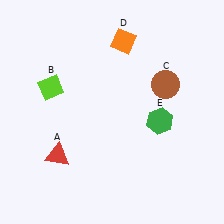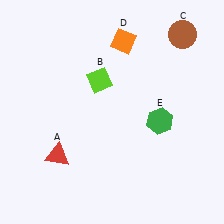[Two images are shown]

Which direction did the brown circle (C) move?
The brown circle (C) moved up.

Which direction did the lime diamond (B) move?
The lime diamond (B) moved right.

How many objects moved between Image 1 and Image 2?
2 objects moved between the two images.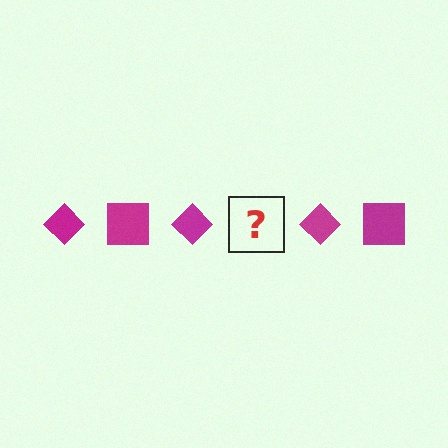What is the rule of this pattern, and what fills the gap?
The rule is that the pattern cycles through diamond, square shapes in magenta. The gap should be filled with a magenta square.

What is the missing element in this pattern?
The missing element is a magenta square.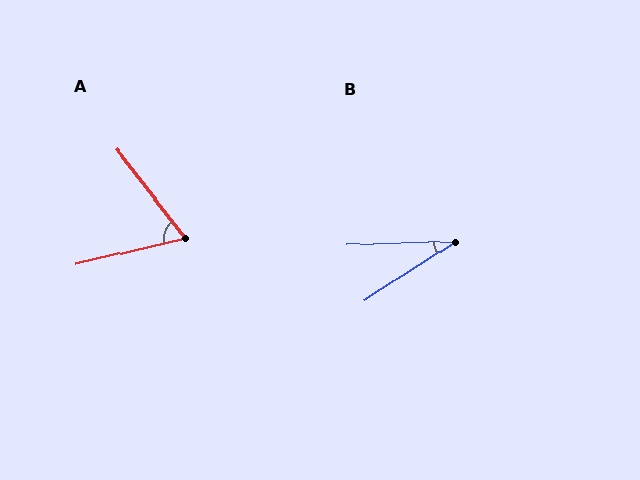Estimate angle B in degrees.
Approximately 30 degrees.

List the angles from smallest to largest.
B (30°), A (65°).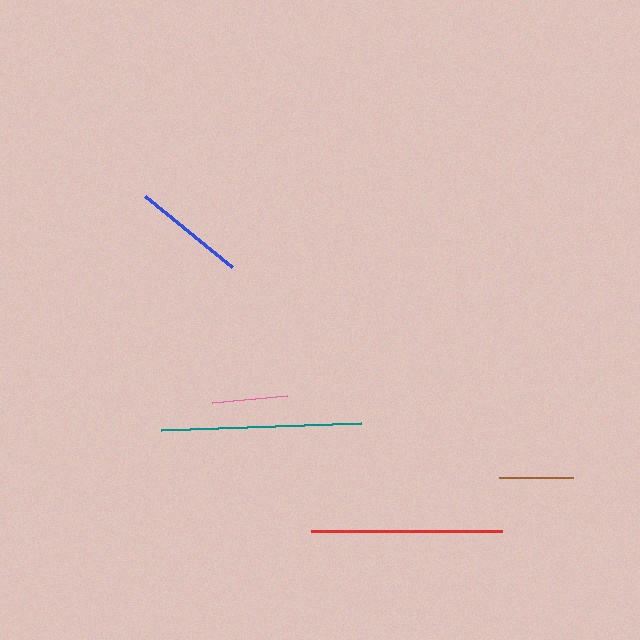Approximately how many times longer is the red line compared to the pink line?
The red line is approximately 2.5 times the length of the pink line.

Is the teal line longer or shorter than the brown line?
The teal line is longer than the brown line.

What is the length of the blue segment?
The blue segment is approximately 113 pixels long.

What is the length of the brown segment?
The brown segment is approximately 75 pixels long.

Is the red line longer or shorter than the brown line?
The red line is longer than the brown line.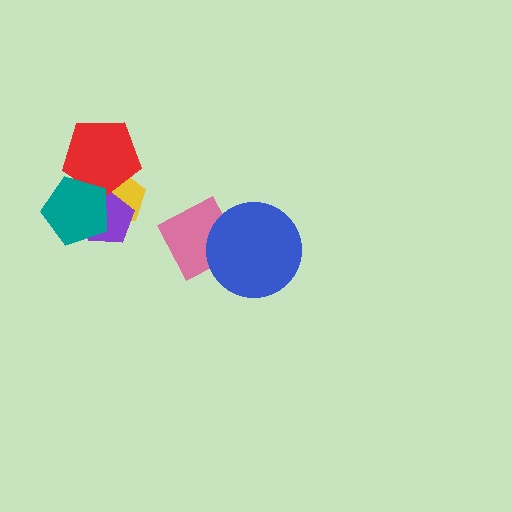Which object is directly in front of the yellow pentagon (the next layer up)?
The purple pentagon is directly in front of the yellow pentagon.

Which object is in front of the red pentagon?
The teal pentagon is in front of the red pentagon.